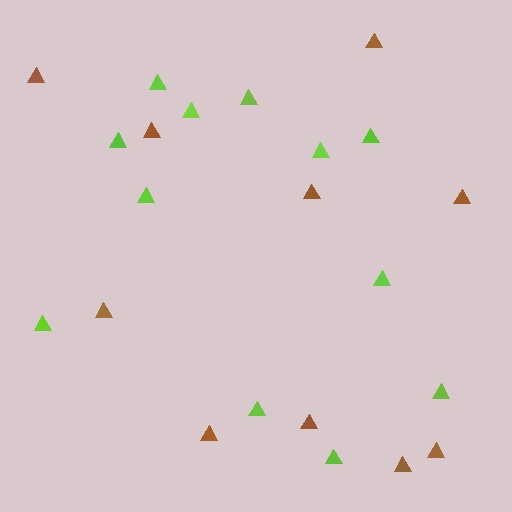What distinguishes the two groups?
There are 2 groups: one group of brown triangles (10) and one group of lime triangles (12).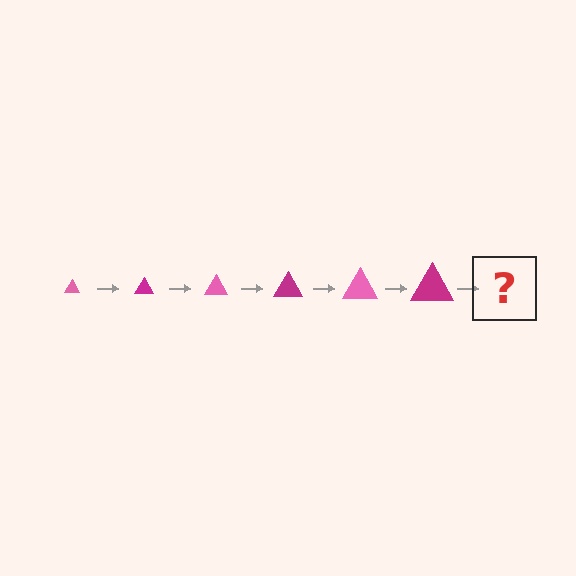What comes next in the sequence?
The next element should be a pink triangle, larger than the previous one.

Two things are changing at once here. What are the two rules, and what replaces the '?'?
The two rules are that the triangle grows larger each step and the color cycles through pink and magenta. The '?' should be a pink triangle, larger than the previous one.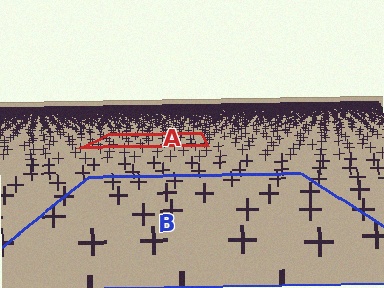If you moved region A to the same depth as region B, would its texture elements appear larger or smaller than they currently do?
They would appear larger. At a closer depth, the same texture elements are projected at a bigger on-screen size.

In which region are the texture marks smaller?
The texture marks are smaller in region A, because it is farther away.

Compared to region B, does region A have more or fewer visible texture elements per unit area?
Region A has more texture elements per unit area — they are packed more densely because it is farther away.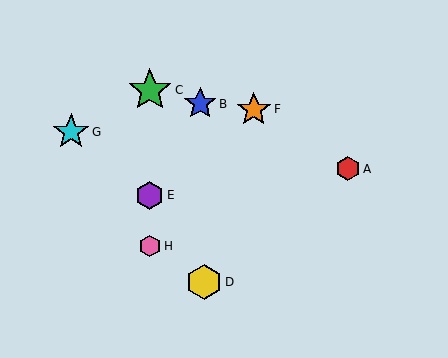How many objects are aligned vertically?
3 objects (C, E, H) are aligned vertically.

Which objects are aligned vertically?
Objects C, E, H are aligned vertically.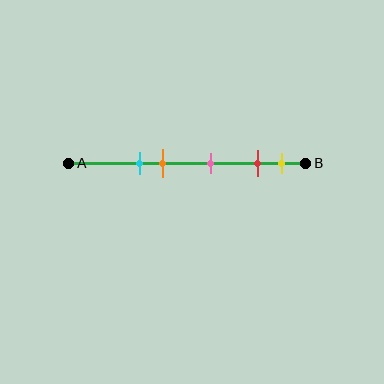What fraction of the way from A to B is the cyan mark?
The cyan mark is approximately 30% (0.3) of the way from A to B.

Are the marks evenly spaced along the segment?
No, the marks are not evenly spaced.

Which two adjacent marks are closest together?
The red and yellow marks are the closest adjacent pair.